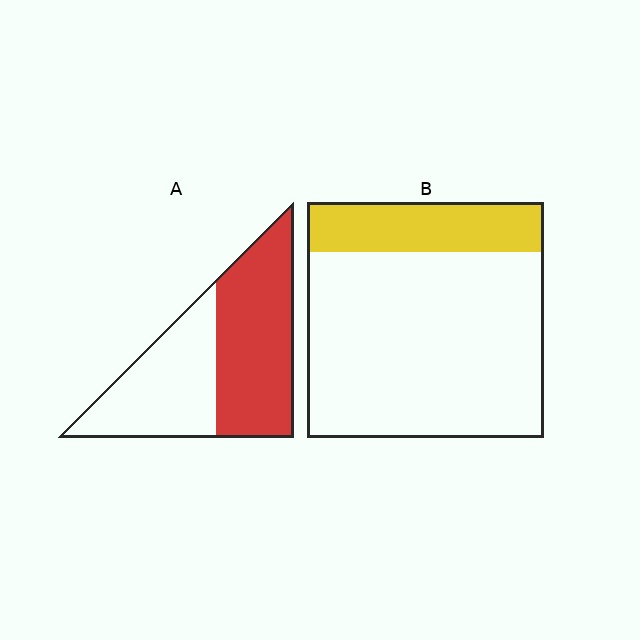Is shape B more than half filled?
No.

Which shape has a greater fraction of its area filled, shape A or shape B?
Shape A.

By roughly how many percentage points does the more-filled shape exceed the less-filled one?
By roughly 35 percentage points (A over B).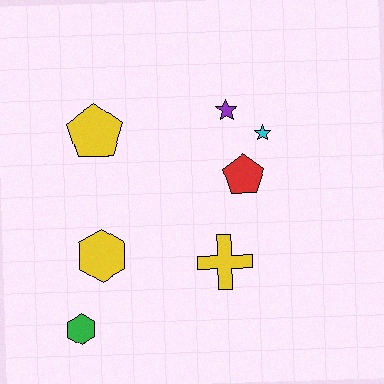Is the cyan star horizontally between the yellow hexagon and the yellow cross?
No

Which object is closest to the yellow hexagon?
The green hexagon is closest to the yellow hexagon.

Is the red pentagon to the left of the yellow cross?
No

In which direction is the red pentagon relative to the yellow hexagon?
The red pentagon is to the right of the yellow hexagon.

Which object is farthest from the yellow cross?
The yellow pentagon is farthest from the yellow cross.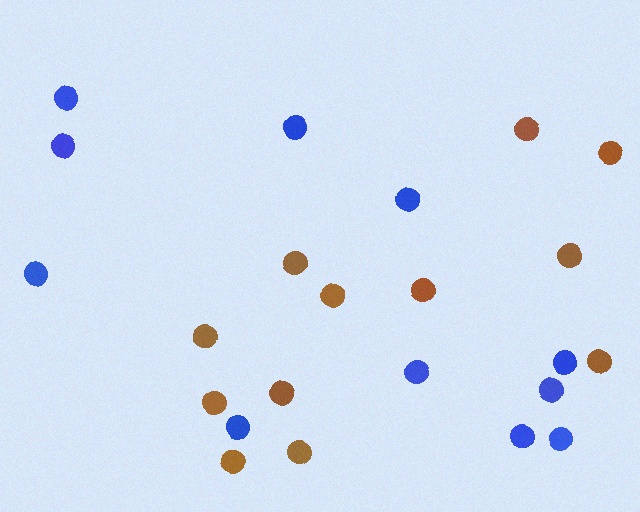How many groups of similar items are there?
There are 2 groups: one group of brown circles (12) and one group of blue circles (11).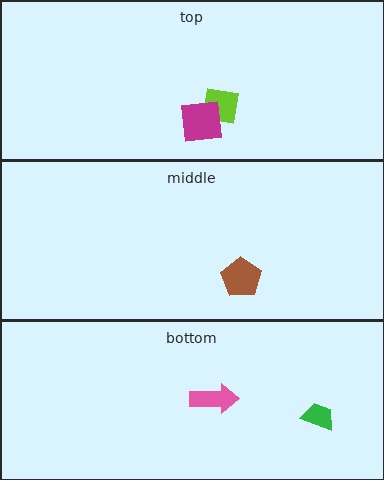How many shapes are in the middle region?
1.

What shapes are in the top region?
The lime square, the magenta square.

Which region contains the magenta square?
The top region.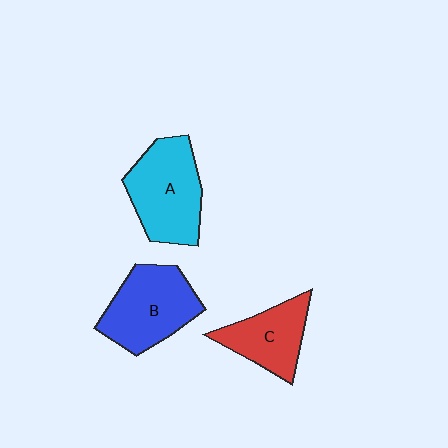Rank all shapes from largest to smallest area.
From largest to smallest: A (cyan), B (blue), C (red).